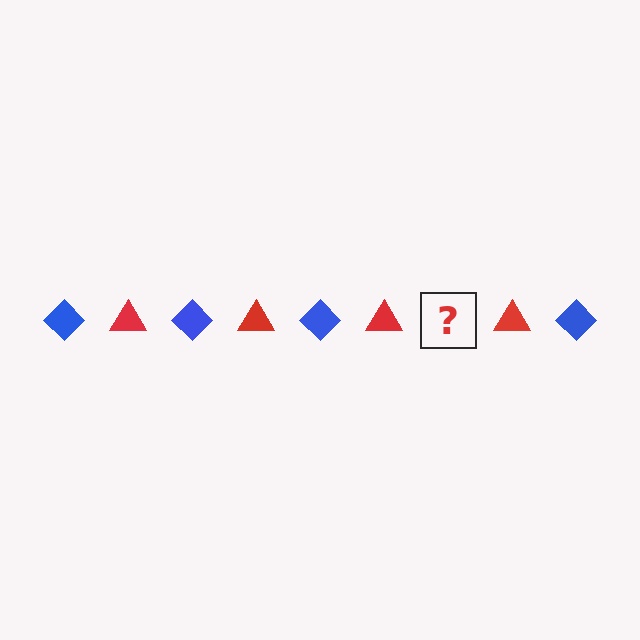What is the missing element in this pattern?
The missing element is a blue diamond.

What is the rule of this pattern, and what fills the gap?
The rule is that the pattern alternates between blue diamond and red triangle. The gap should be filled with a blue diamond.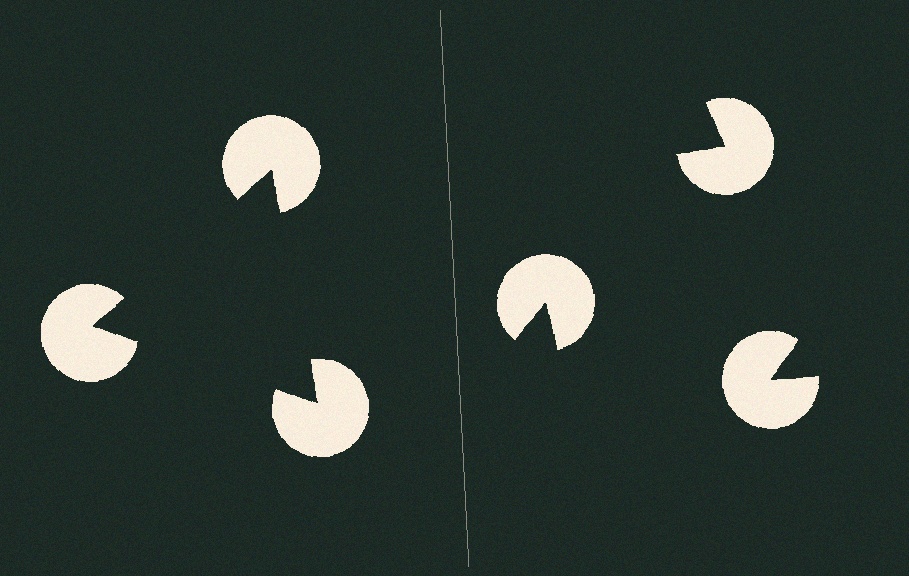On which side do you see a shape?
An illusory triangle appears on the left side. On the right side the wedge cuts are rotated, so no coherent shape forms.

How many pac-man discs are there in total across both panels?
6 — 3 on each side.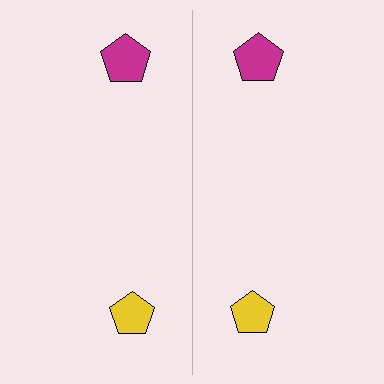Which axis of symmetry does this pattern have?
The pattern has a vertical axis of symmetry running through the center of the image.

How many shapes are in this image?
There are 4 shapes in this image.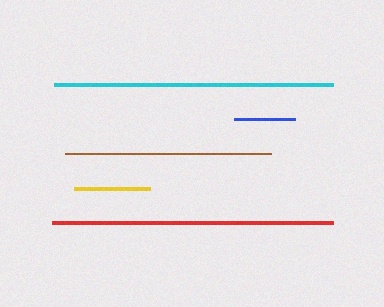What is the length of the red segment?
The red segment is approximately 281 pixels long.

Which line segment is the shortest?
The blue line is the shortest at approximately 61 pixels.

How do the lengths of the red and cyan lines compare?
The red and cyan lines are approximately the same length.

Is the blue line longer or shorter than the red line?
The red line is longer than the blue line.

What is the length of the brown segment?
The brown segment is approximately 206 pixels long.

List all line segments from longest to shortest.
From longest to shortest: red, cyan, brown, yellow, blue.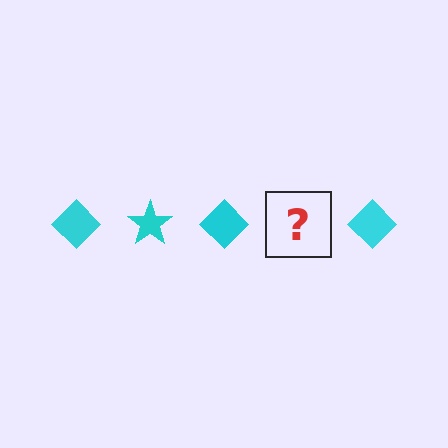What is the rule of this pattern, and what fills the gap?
The rule is that the pattern cycles through diamond, star shapes in cyan. The gap should be filled with a cyan star.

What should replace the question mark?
The question mark should be replaced with a cyan star.